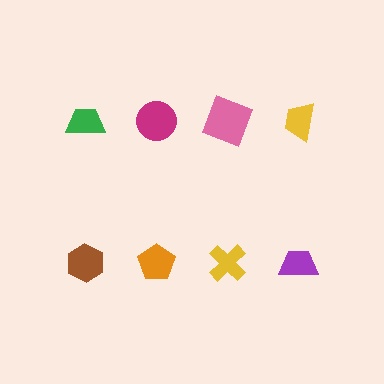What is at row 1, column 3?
A pink square.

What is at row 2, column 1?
A brown hexagon.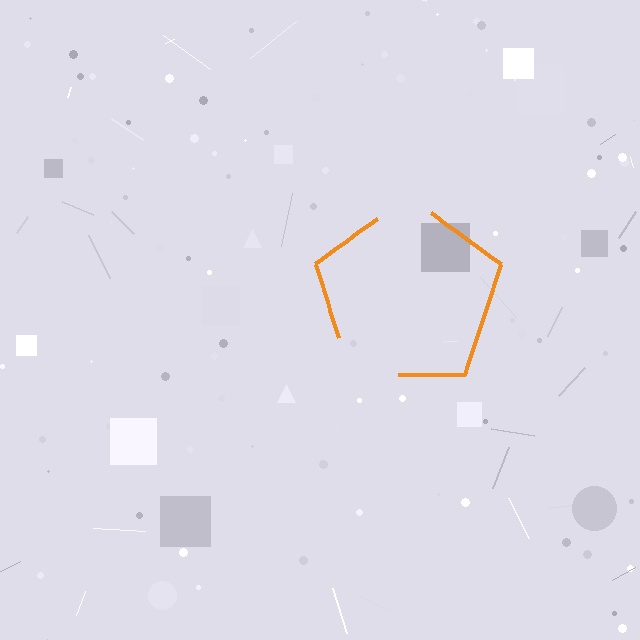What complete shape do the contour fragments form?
The contour fragments form a pentagon.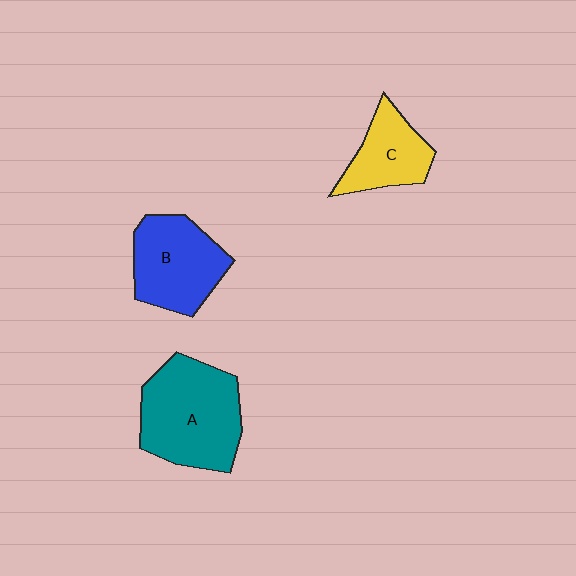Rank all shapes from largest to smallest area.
From largest to smallest: A (teal), B (blue), C (yellow).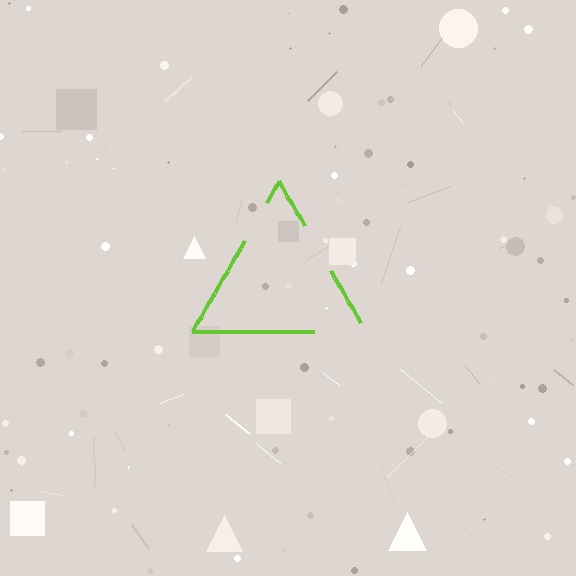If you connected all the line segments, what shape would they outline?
They would outline a triangle.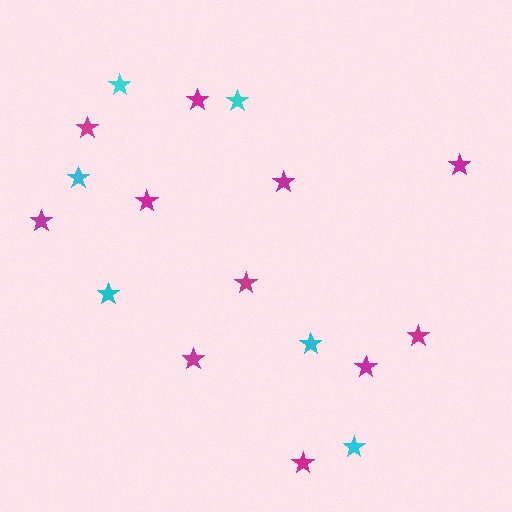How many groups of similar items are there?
There are 2 groups: one group of magenta stars (11) and one group of cyan stars (6).